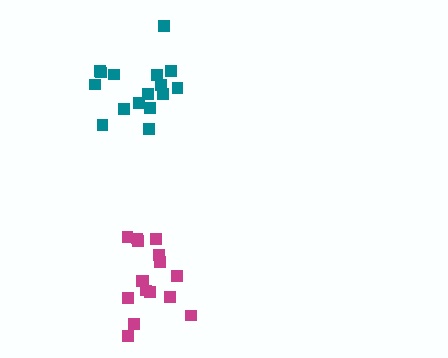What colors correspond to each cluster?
The clusters are colored: teal, magenta.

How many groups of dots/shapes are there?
There are 2 groups.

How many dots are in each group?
Group 1: 16 dots, Group 2: 16 dots (32 total).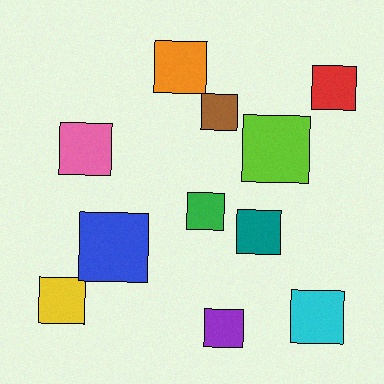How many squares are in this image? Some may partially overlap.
There are 11 squares.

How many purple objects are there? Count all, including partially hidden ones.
There is 1 purple object.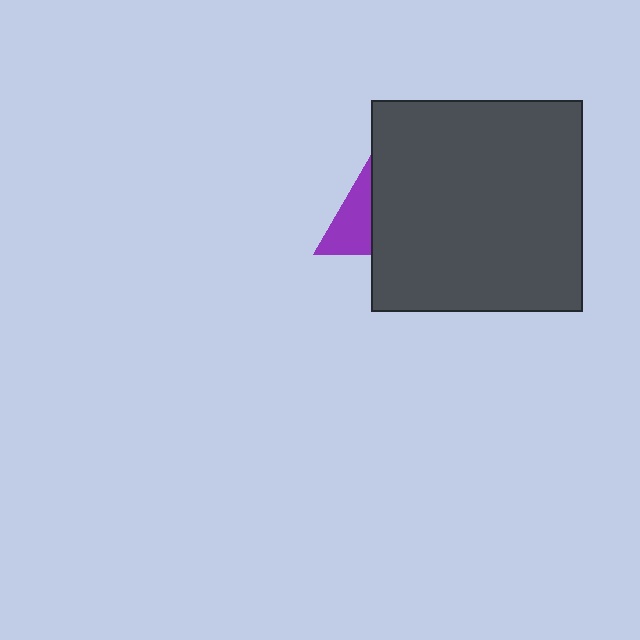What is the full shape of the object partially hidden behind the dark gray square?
The partially hidden object is a purple triangle.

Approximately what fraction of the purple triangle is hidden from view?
Roughly 60% of the purple triangle is hidden behind the dark gray square.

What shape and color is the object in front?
The object in front is a dark gray square.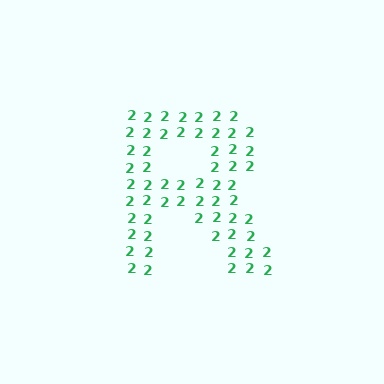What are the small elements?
The small elements are digit 2's.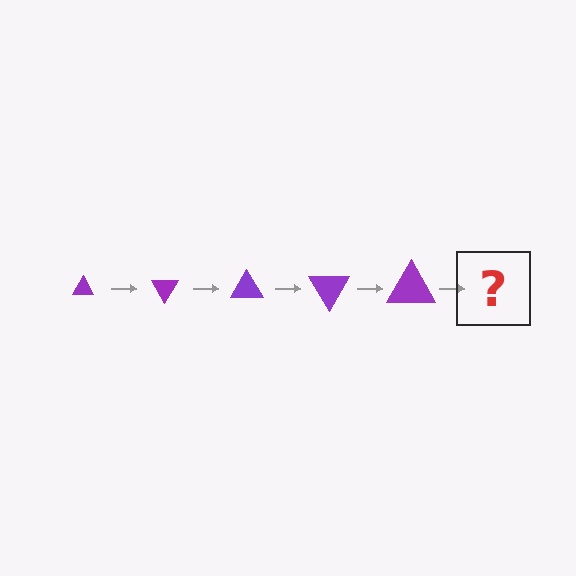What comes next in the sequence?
The next element should be a triangle, larger than the previous one and rotated 300 degrees from the start.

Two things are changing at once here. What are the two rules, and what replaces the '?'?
The two rules are that the triangle grows larger each step and it rotates 60 degrees each step. The '?' should be a triangle, larger than the previous one and rotated 300 degrees from the start.